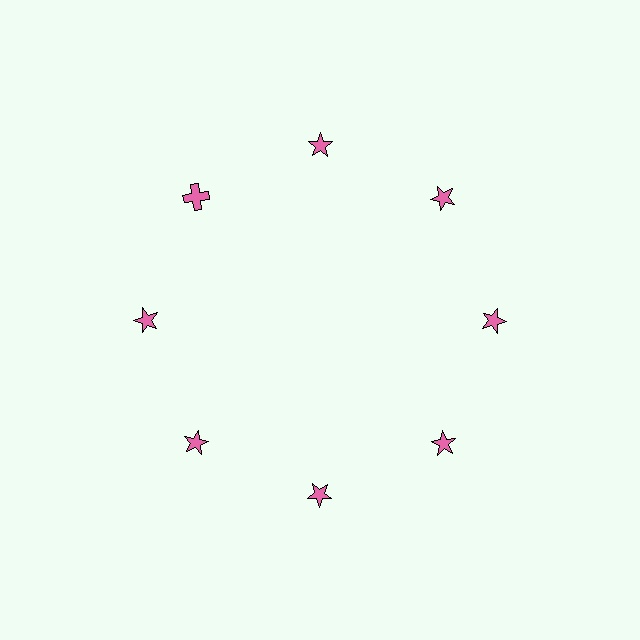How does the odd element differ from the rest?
It has a different shape: cross instead of star.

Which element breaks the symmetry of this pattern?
The pink cross at roughly the 10 o'clock position breaks the symmetry. All other shapes are pink stars.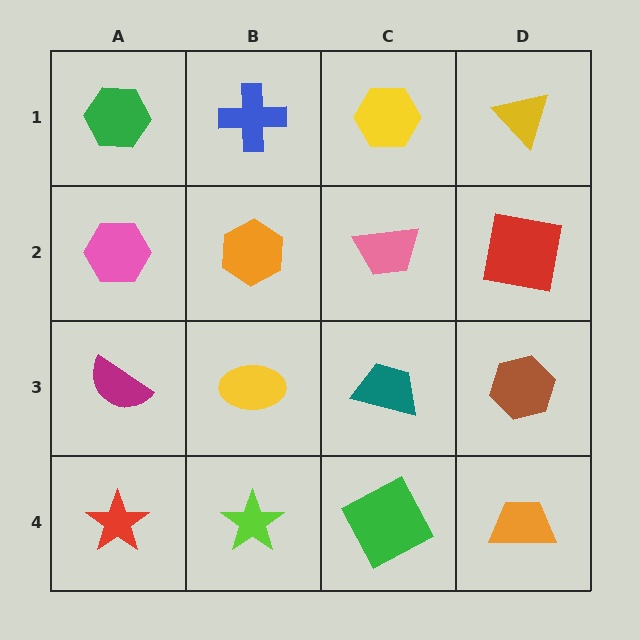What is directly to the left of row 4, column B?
A red star.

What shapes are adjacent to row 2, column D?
A yellow triangle (row 1, column D), a brown hexagon (row 3, column D), a pink trapezoid (row 2, column C).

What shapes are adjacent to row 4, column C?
A teal trapezoid (row 3, column C), a lime star (row 4, column B), an orange trapezoid (row 4, column D).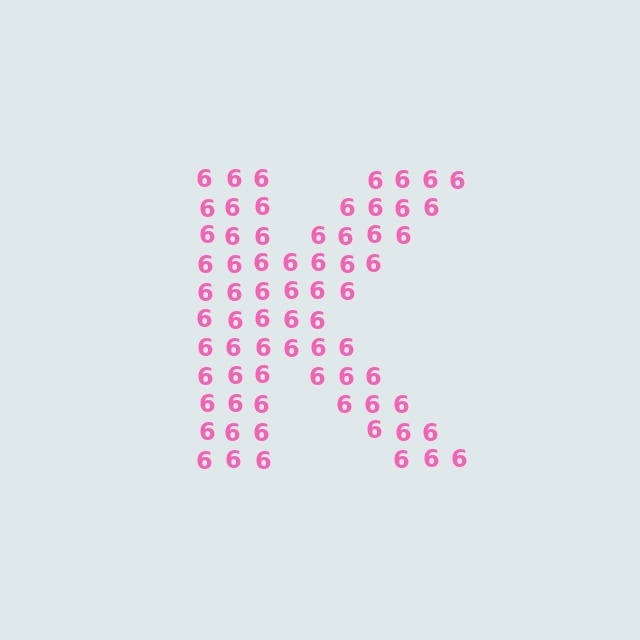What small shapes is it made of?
It is made of small digit 6's.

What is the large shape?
The large shape is the letter K.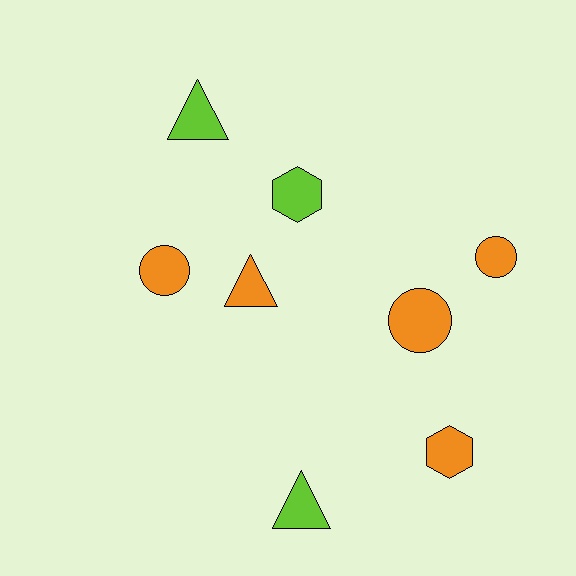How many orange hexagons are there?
There is 1 orange hexagon.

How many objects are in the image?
There are 8 objects.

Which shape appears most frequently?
Circle, with 3 objects.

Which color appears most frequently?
Orange, with 5 objects.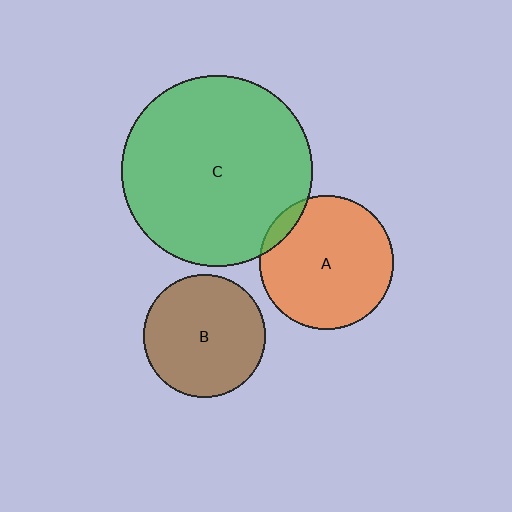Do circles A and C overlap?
Yes.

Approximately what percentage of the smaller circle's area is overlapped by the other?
Approximately 5%.